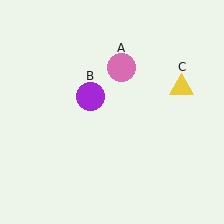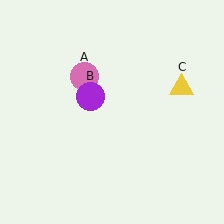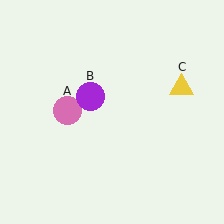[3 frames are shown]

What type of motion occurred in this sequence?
The pink circle (object A) rotated counterclockwise around the center of the scene.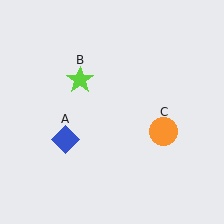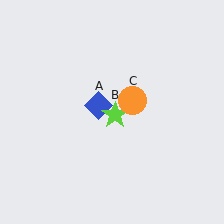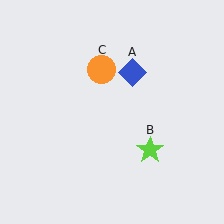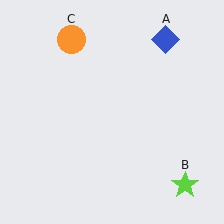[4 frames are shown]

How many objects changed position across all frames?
3 objects changed position: blue diamond (object A), lime star (object B), orange circle (object C).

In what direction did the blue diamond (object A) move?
The blue diamond (object A) moved up and to the right.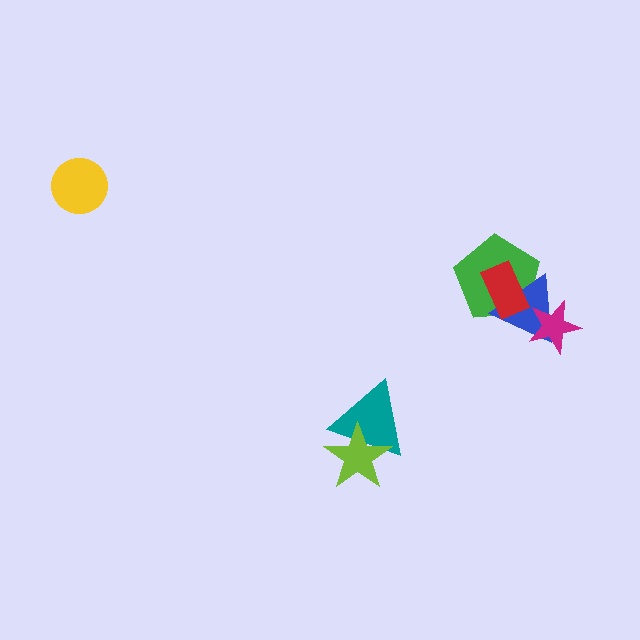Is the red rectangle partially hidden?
No, no other shape covers it.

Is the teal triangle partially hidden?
Yes, it is partially covered by another shape.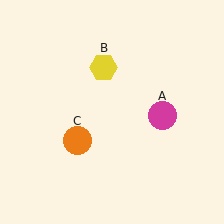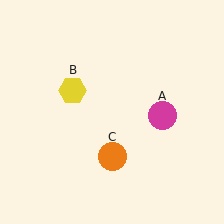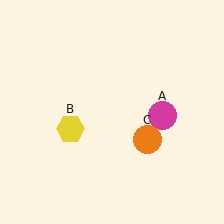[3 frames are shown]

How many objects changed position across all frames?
2 objects changed position: yellow hexagon (object B), orange circle (object C).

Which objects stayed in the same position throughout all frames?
Magenta circle (object A) remained stationary.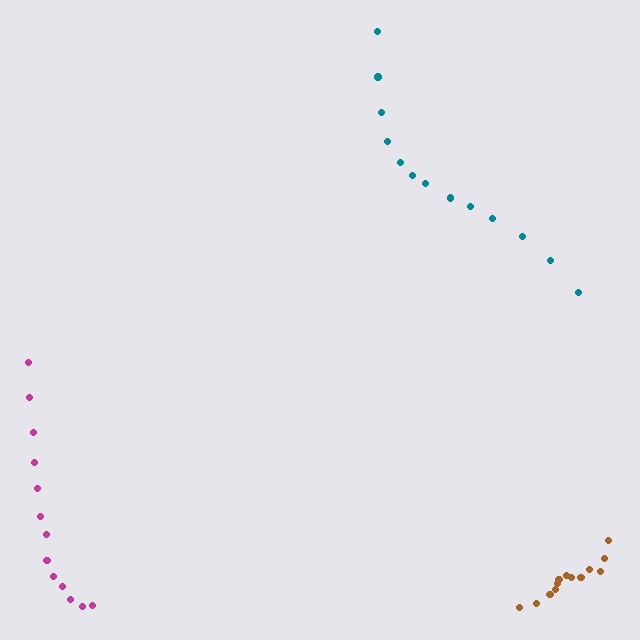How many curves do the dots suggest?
There are 3 distinct paths.